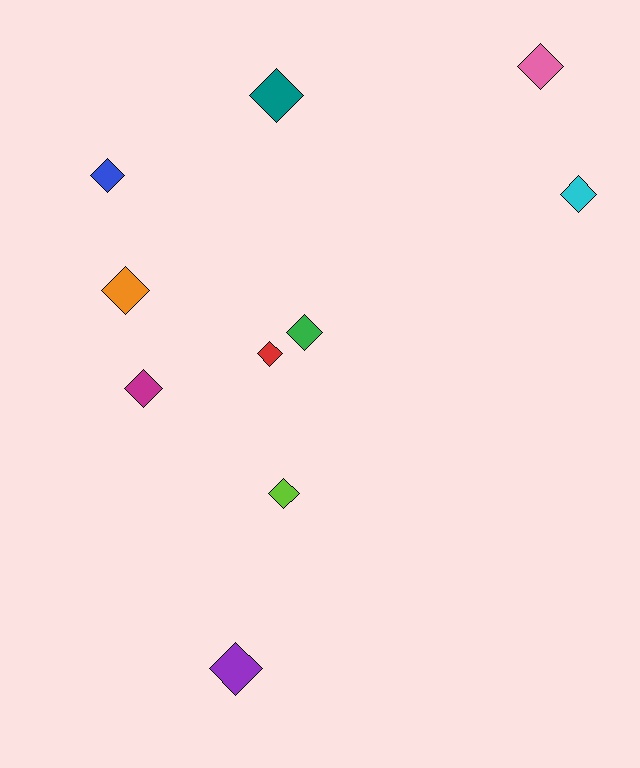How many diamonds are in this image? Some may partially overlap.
There are 10 diamonds.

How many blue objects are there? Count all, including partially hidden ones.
There is 1 blue object.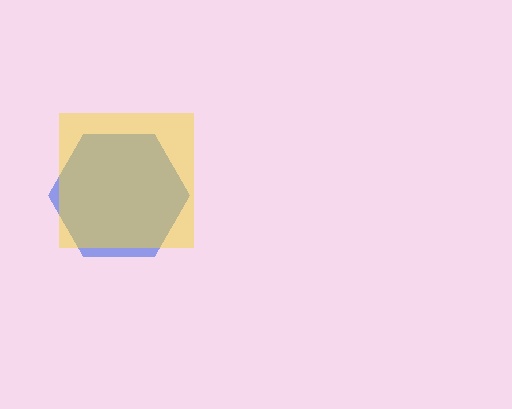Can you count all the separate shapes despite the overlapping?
Yes, there are 2 separate shapes.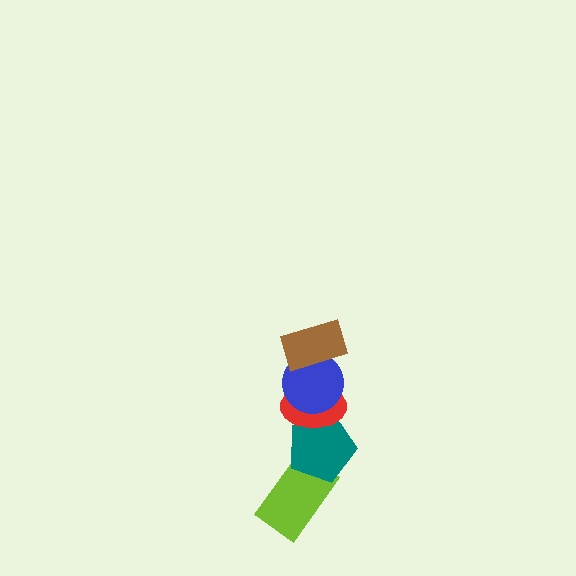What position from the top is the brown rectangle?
The brown rectangle is 1st from the top.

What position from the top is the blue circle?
The blue circle is 2nd from the top.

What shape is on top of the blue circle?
The brown rectangle is on top of the blue circle.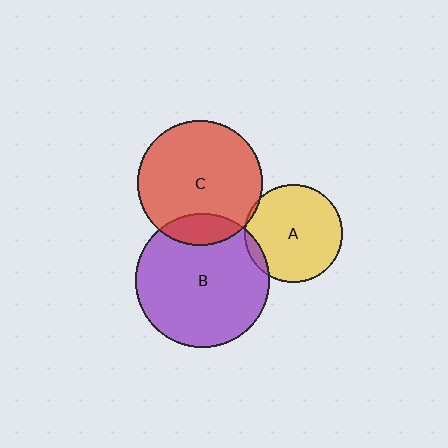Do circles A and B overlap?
Yes.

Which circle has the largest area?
Circle B (purple).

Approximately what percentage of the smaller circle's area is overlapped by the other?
Approximately 5%.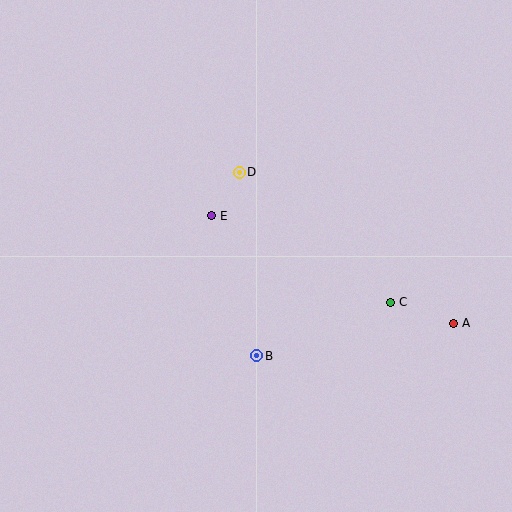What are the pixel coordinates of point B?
Point B is at (257, 356).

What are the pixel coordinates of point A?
Point A is at (454, 323).